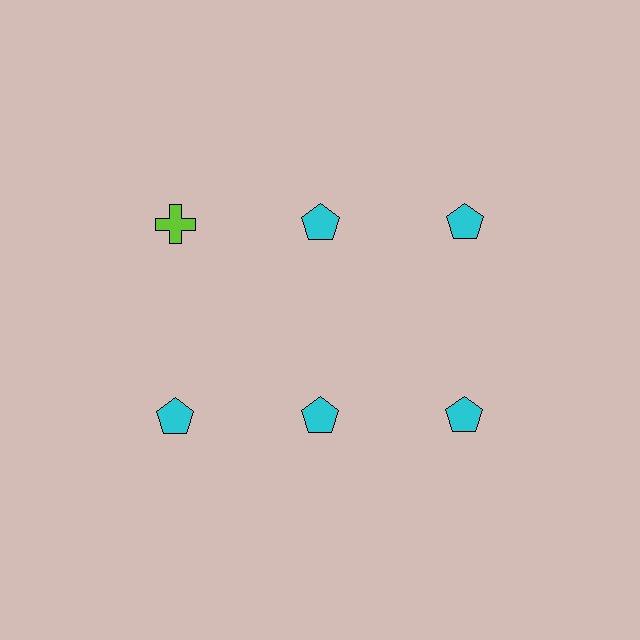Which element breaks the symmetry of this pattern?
The lime cross in the top row, leftmost column breaks the symmetry. All other shapes are cyan pentagons.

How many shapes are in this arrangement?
There are 6 shapes arranged in a grid pattern.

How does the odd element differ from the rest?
It differs in both color (lime instead of cyan) and shape (cross instead of pentagon).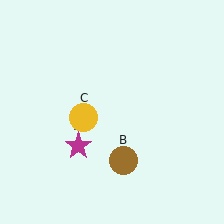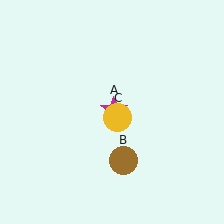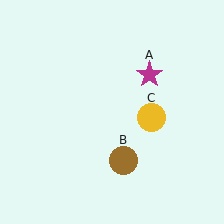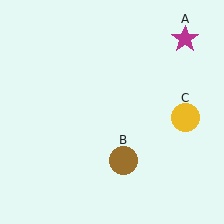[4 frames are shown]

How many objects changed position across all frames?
2 objects changed position: magenta star (object A), yellow circle (object C).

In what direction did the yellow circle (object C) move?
The yellow circle (object C) moved right.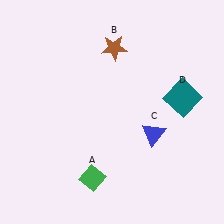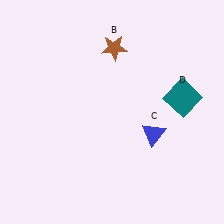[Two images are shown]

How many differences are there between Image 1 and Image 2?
There is 1 difference between the two images.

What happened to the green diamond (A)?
The green diamond (A) was removed in Image 2. It was in the bottom-left area of Image 1.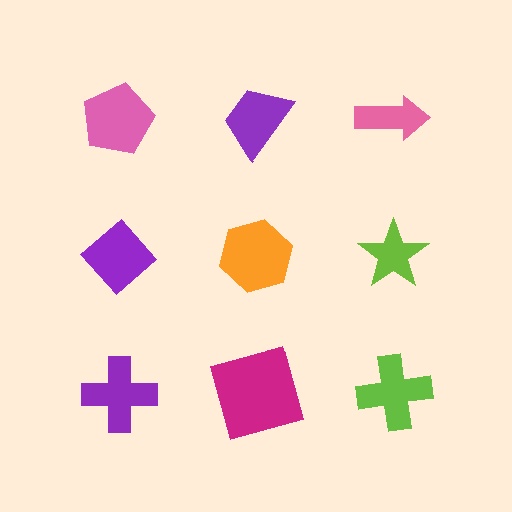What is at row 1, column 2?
A purple trapezoid.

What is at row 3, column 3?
A lime cross.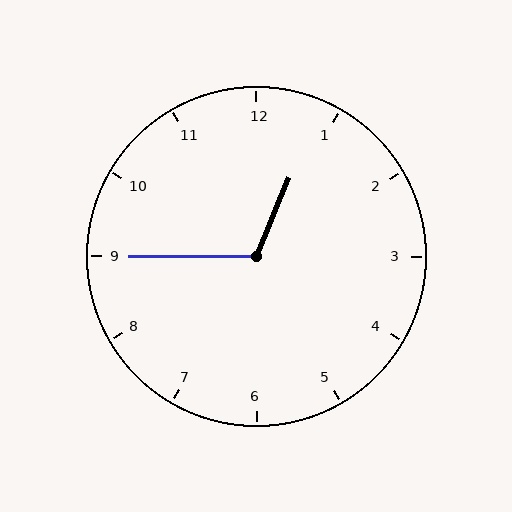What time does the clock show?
12:45.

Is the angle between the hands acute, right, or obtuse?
It is obtuse.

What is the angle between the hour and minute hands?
Approximately 112 degrees.